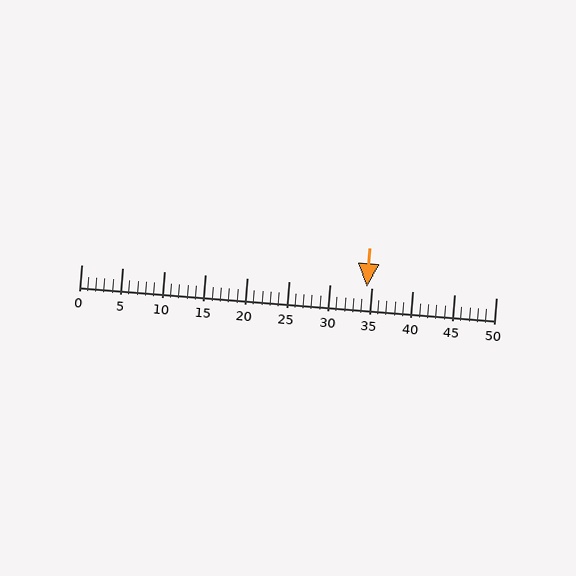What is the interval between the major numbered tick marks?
The major tick marks are spaced 5 units apart.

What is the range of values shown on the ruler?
The ruler shows values from 0 to 50.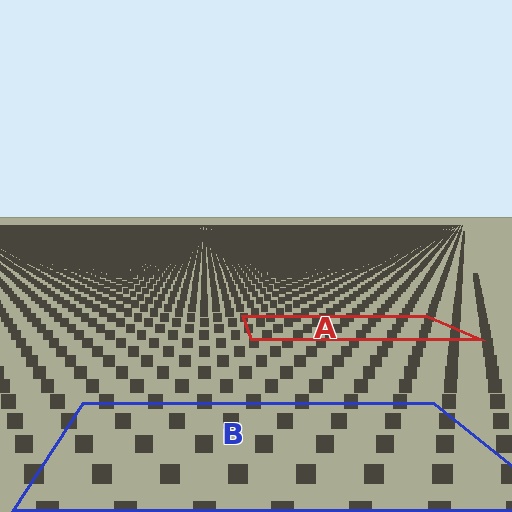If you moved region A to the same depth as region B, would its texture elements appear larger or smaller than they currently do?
They would appear larger. At a closer depth, the same texture elements are projected at a bigger on-screen size.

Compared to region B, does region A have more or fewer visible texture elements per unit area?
Region A has more texture elements per unit area — they are packed more densely because it is farther away.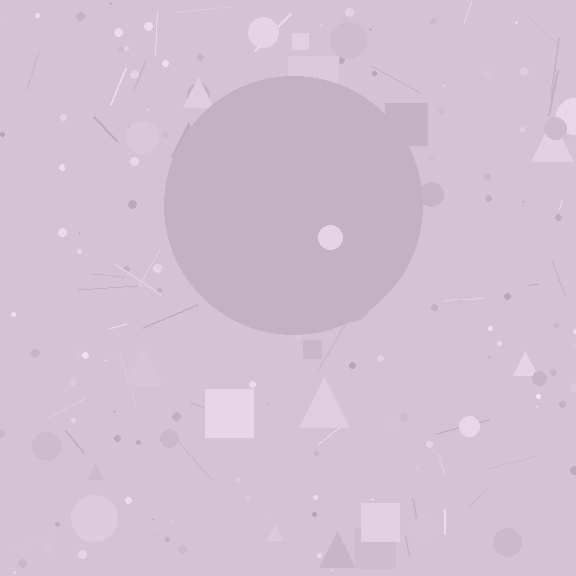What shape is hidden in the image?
A circle is hidden in the image.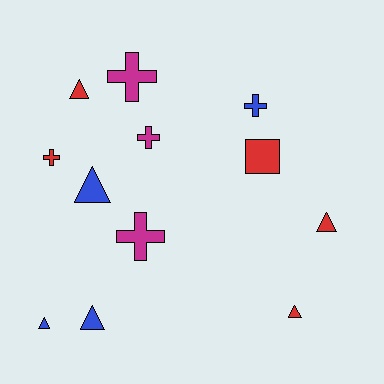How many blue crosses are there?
There is 1 blue cross.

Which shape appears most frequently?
Triangle, with 6 objects.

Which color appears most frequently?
Red, with 5 objects.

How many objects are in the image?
There are 12 objects.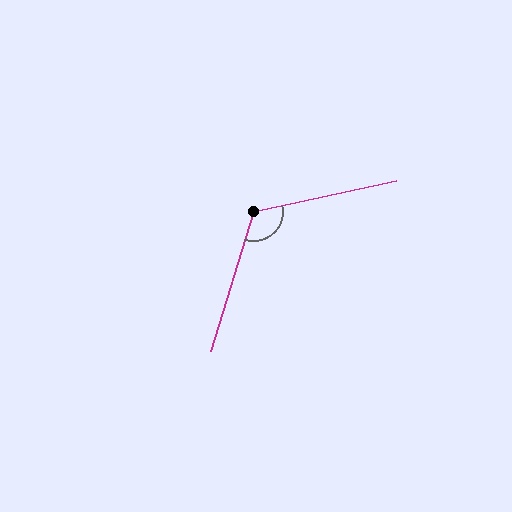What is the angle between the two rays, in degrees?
Approximately 120 degrees.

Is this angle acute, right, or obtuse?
It is obtuse.